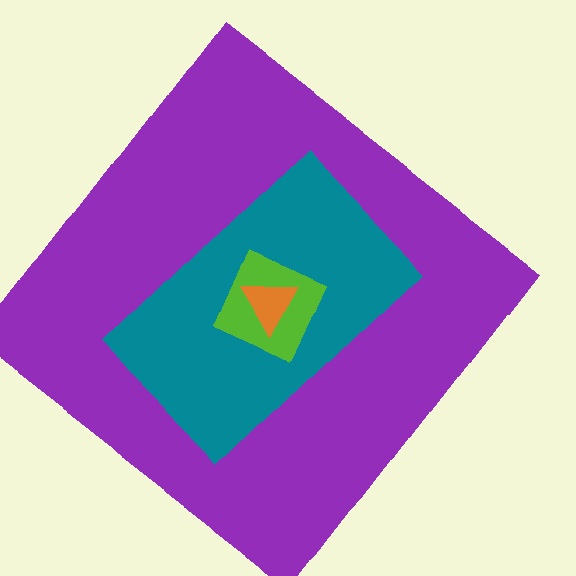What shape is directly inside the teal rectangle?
The lime diamond.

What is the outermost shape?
The purple diamond.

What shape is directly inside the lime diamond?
The orange triangle.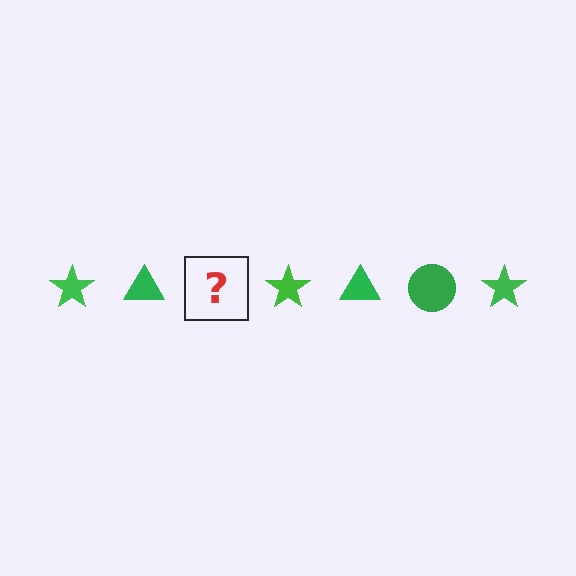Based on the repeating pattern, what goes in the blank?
The blank should be a green circle.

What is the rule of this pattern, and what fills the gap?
The rule is that the pattern cycles through star, triangle, circle shapes in green. The gap should be filled with a green circle.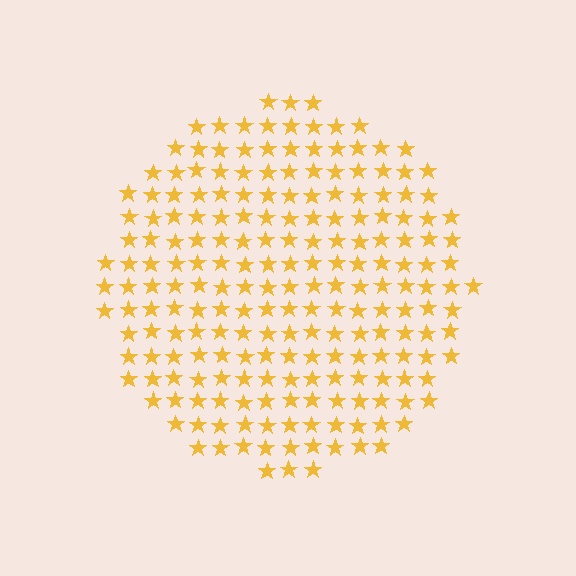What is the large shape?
The large shape is a circle.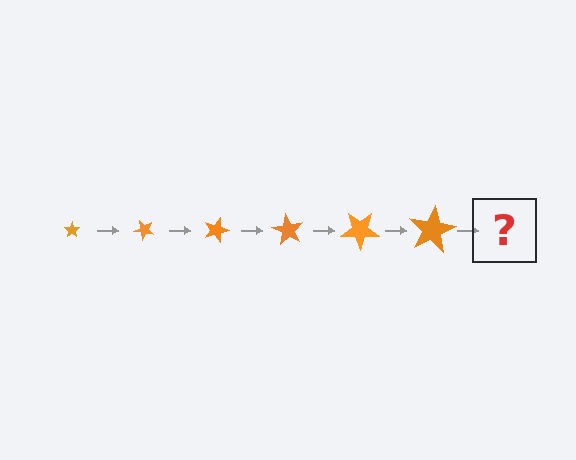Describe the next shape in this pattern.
It should be a star, larger than the previous one and rotated 270 degrees from the start.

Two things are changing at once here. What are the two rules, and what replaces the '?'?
The two rules are that the star grows larger each step and it rotates 45 degrees each step. The '?' should be a star, larger than the previous one and rotated 270 degrees from the start.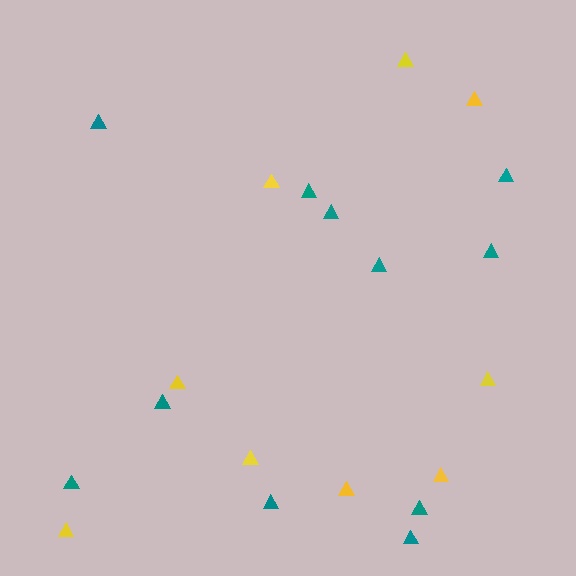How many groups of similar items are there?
There are 2 groups: one group of yellow triangles (9) and one group of teal triangles (11).